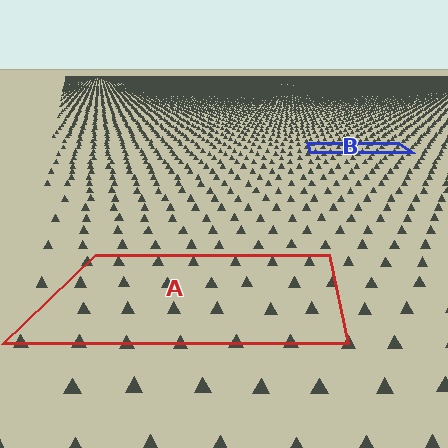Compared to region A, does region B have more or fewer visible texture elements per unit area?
Region B has more texture elements per unit area — they are packed more densely because it is farther away.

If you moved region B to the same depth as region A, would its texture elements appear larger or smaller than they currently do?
They would appear larger. At a closer depth, the same texture elements are projected at a bigger on-screen size.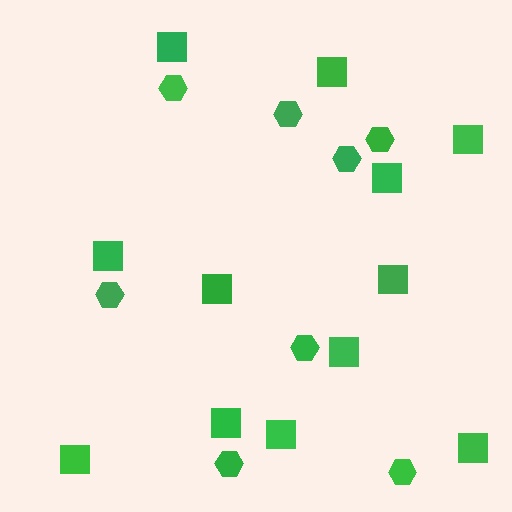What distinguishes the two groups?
There are 2 groups: one group of hexagons (8) and one group of squares (12).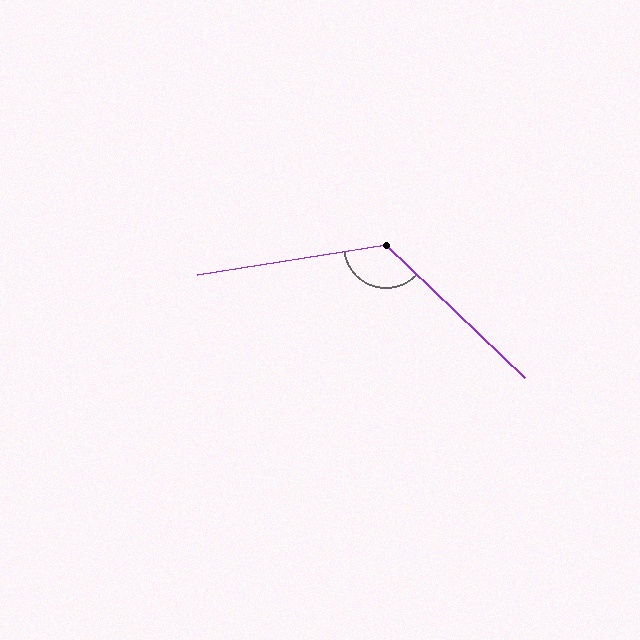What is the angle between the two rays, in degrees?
Approximately 127 degrees.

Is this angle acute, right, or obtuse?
It is obtuse.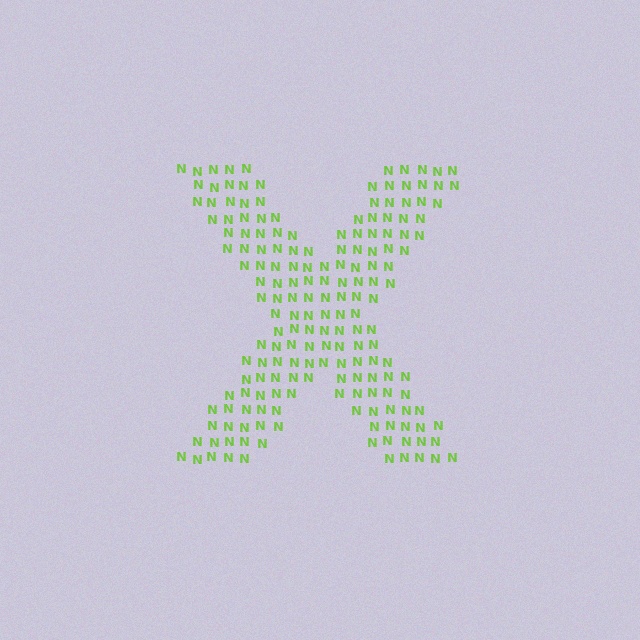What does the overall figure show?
The overall figure shows the letter X.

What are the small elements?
The small elements are letter N's.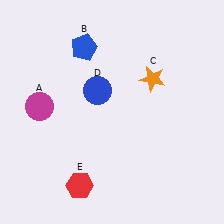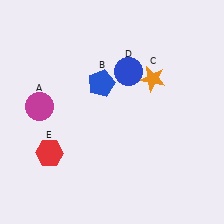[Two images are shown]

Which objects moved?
The objects that moved are: the blue pentagon (B), the blue circle (D), the red hexagon (E).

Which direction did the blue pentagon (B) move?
The blue pentagon (B) moved down.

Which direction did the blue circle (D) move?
The blue circle (D) moved right.